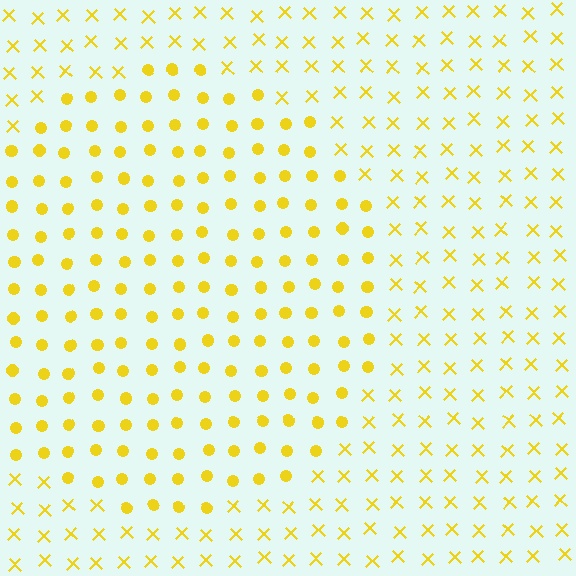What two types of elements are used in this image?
The image uses circles inside the circle region and X marks outside it.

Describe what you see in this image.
The image is filled with small yellow elements arranged in a uniform grid. A circle-shaped region contains circles, while the surrounding area contains X marks. The boundary is defined purely by the change in element shape.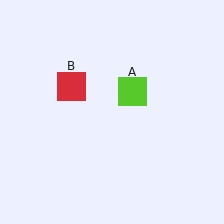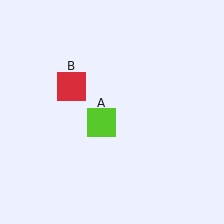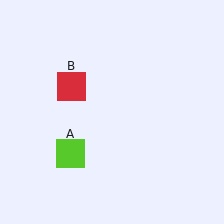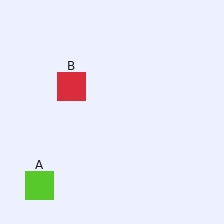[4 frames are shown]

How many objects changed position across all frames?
1 object changed position: lime square (object A).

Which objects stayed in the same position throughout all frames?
Red square (object B) remained stationary.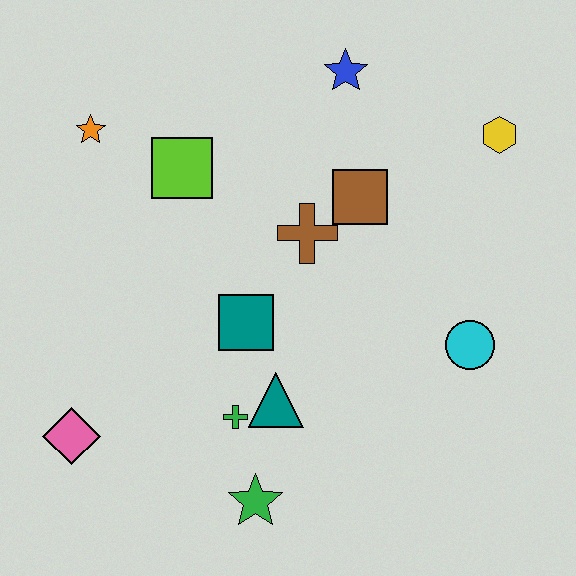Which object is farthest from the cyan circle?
The orange star is farthest from the cyan circle.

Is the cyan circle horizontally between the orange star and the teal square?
No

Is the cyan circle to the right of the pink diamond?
Yes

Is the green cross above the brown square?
No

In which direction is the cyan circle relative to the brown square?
The cyan circle is below the brown square.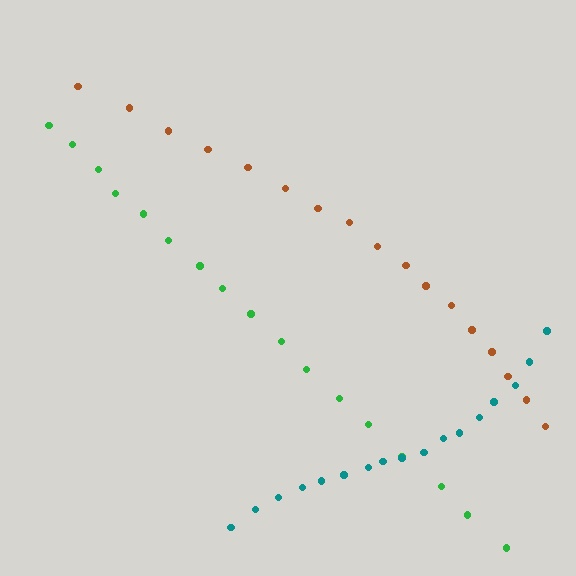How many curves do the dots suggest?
There are 3 distinct paths.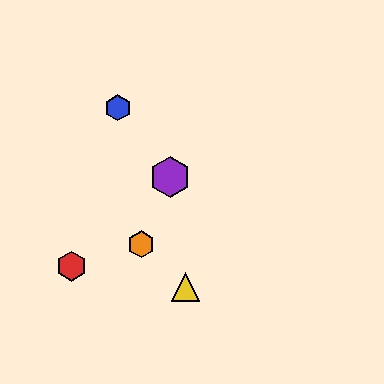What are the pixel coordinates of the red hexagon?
The red hexagon is at (72, 266).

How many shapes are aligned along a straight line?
3 shapes (the blue hexagon, the green triangle, the purple hexagon) are aligned along a straight line.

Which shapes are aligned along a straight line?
The blue hexagon, the green triangle, the purple hexagon are aligned along a straight line.